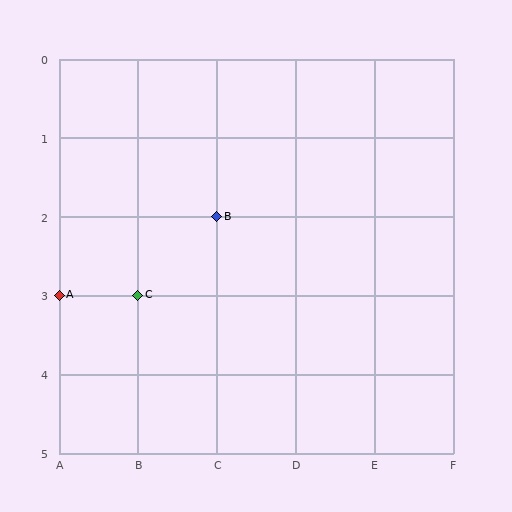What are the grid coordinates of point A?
Point A is at grid coordinates (A, 3).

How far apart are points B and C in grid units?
Points B and C are 1 column and 1 row apart (about 1.4 grid units diagonally).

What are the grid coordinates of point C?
Point C is at grid coordinates (B, 3).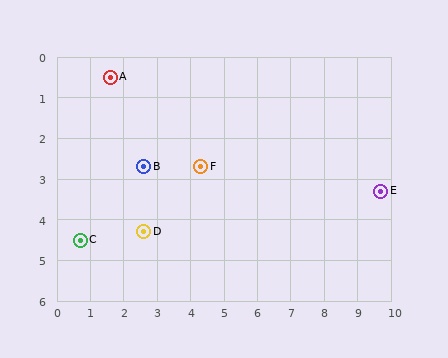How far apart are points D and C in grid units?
Points D and C are about 1.9 grid units apart.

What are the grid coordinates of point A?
Point A is at approximately (1.6, 0.5).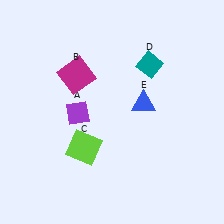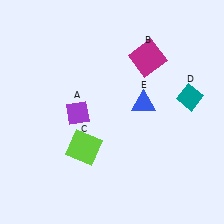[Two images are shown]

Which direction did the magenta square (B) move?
The magenta square (B) moved right.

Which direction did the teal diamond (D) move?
The teal diamond (D) moved right.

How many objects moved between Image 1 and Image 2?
2 objects moved between the two images.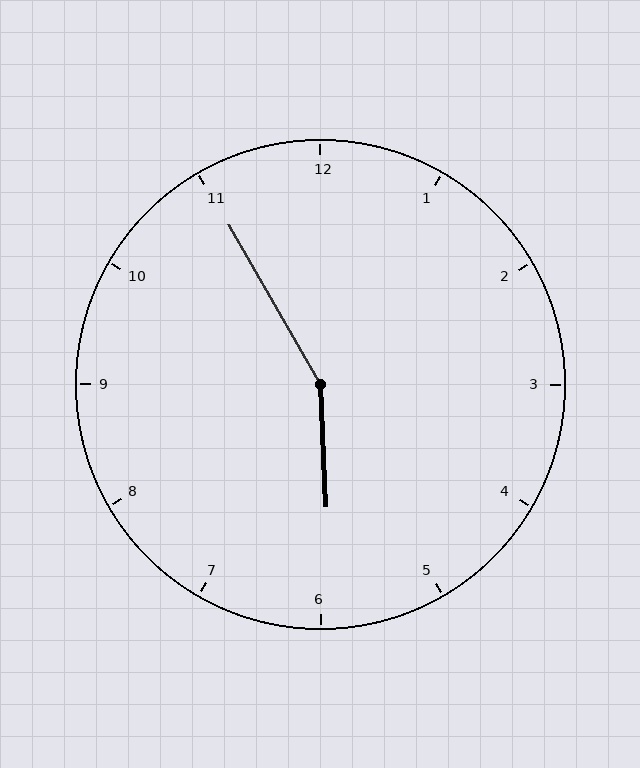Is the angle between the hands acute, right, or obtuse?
It is obtuse.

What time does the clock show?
5:55.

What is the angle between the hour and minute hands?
Approximately 152 degrees.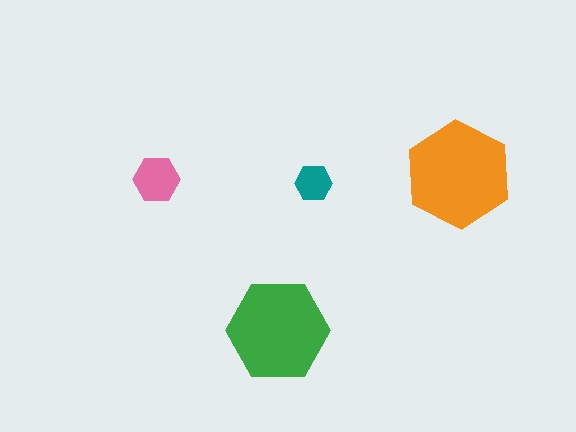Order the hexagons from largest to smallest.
the orange one, the green one, the pink one, the teal one.